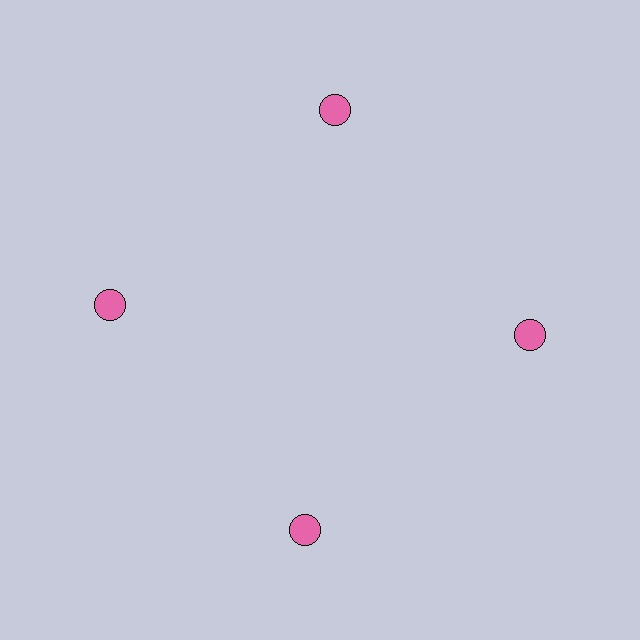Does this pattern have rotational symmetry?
Yes, this pattern has 4-fold rotational symmetry. It looks the same after rotating 90 degrees around the center.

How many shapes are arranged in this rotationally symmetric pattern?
There are 4 shapes, arranged in 4 groups of 1.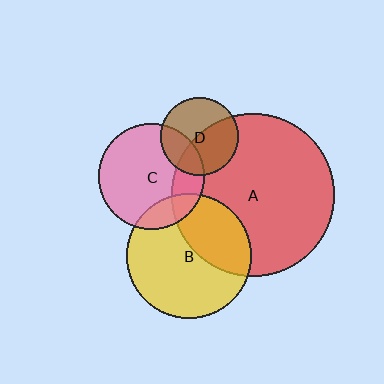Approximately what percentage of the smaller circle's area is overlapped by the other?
Approximately 20%.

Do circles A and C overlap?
Yes.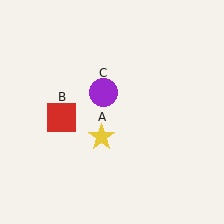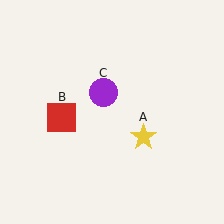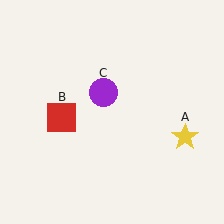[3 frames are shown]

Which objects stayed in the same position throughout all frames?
Red square (object B) and purple circle (object C) remained stationary.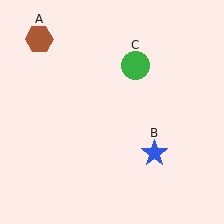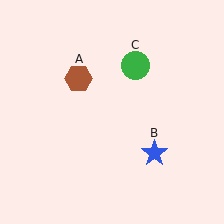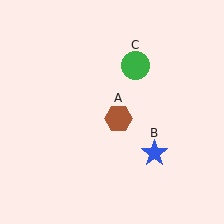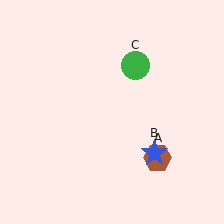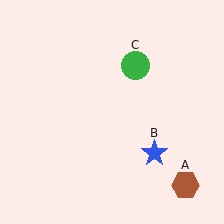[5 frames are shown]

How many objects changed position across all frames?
1 object changed position: brown hexagon (object A).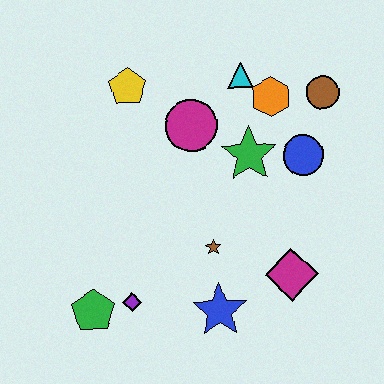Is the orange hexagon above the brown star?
Yes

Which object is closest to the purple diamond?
The green pentagon is closest to the purple diamond.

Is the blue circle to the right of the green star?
Yes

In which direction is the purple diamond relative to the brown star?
The purple diamond is to the left of the brown star.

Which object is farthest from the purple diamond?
The brown circle is farthest from the purple diamond.